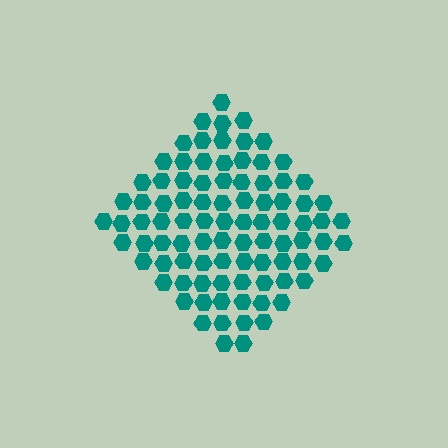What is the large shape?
The large shape is a diamond.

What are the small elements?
The small elements are hexagons.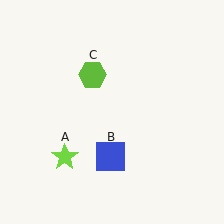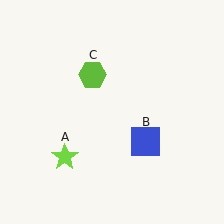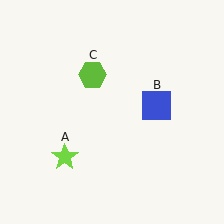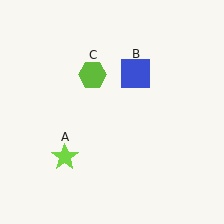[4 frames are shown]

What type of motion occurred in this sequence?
The blue square (object B) rotated counterclockwise around the center of the scene.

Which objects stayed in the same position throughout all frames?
Lime star (object A) and lime hexagon (object C) remained stationary.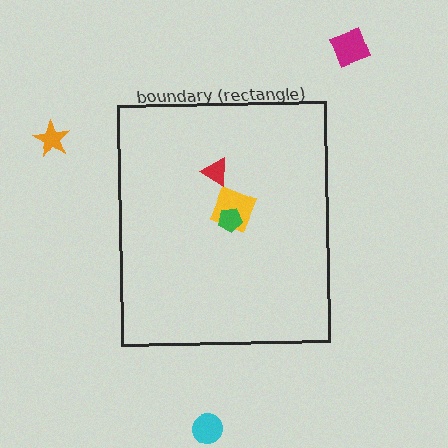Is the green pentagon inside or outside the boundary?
Inside.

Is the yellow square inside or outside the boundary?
Inside.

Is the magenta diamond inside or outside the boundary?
Outside.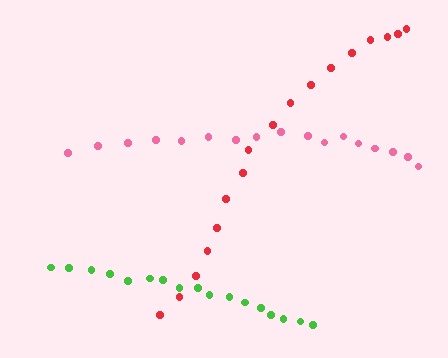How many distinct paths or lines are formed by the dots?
There are 3 distinct paths.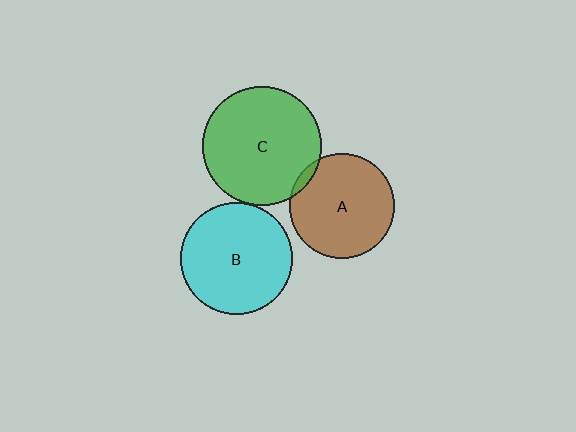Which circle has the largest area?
Circle C (green).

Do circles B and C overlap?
Yes.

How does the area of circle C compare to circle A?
Approximately 1.3 times.